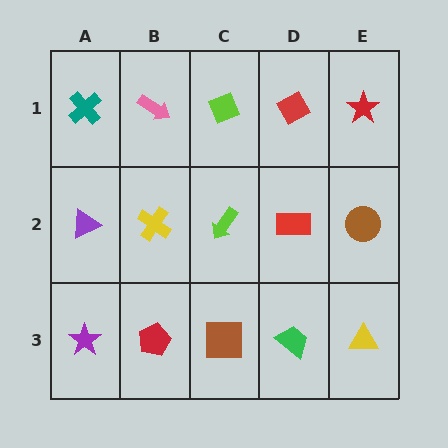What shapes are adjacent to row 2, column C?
A lime diamond (row 1, column C), a brown square (row 3, column C), a yellow cross (row 2, column B), a red rectangle (row 2, column D).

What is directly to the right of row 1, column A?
A pink arrow.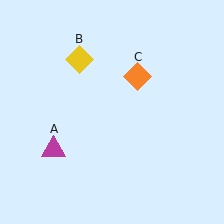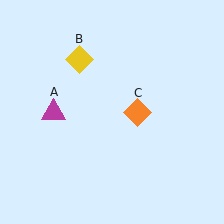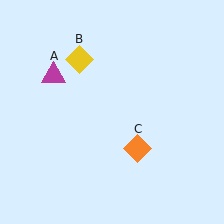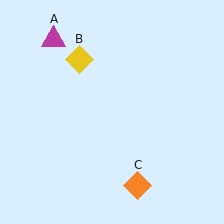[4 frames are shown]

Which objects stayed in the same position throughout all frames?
Yellow diamond (object B) remained stationary.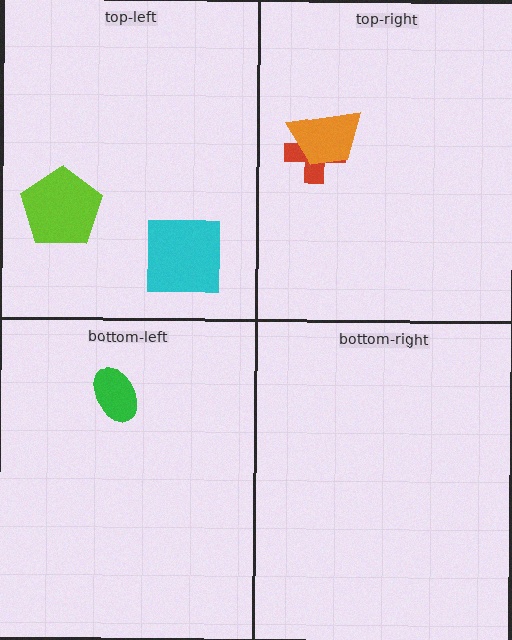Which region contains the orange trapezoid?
The top-right region.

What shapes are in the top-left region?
The lime pentagon, the cyan square.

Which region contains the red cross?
The top-right region.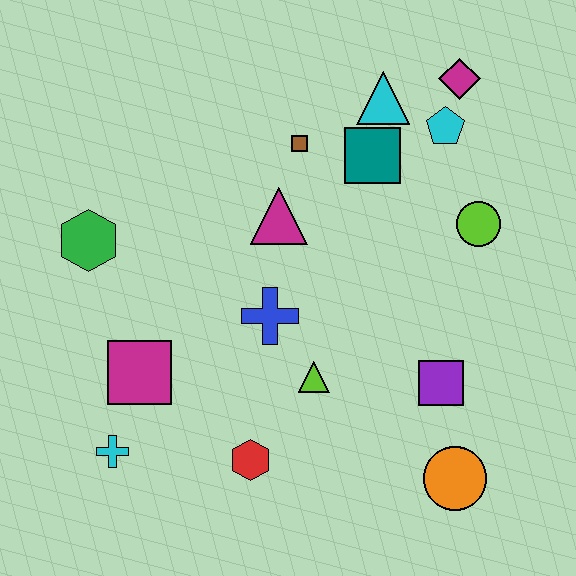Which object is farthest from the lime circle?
The cyan cross is farthest from the lime circle.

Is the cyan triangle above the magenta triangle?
Yes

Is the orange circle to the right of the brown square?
Yes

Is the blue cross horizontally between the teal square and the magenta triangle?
No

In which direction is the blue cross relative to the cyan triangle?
The blue cross is below the cyan triangle.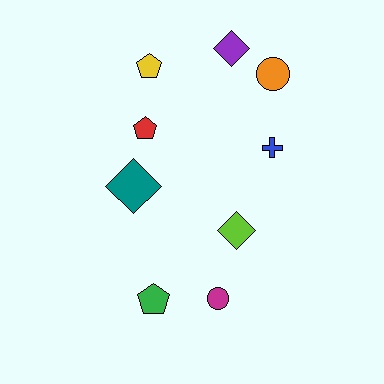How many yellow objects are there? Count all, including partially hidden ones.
There is 1 yellow object.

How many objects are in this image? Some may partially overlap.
There are 9 objects.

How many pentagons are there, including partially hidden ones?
There are 3 pentagons.